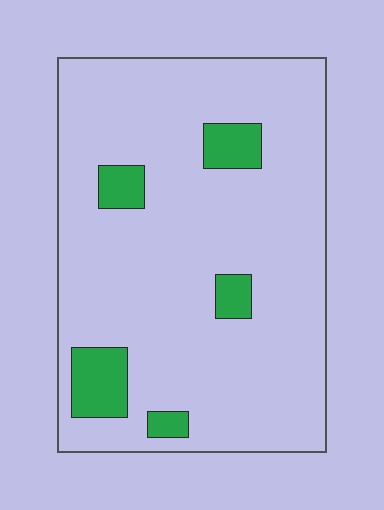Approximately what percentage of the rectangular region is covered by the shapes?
Approximately 10%.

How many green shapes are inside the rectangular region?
5.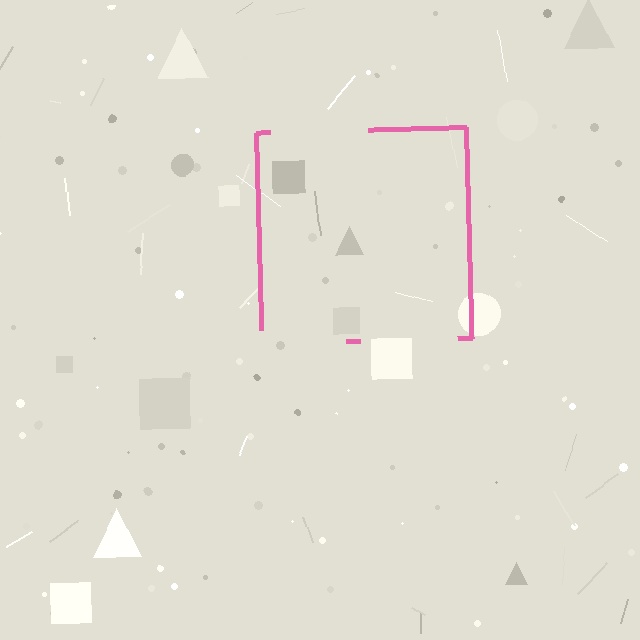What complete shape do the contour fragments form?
The contour fragments form a square.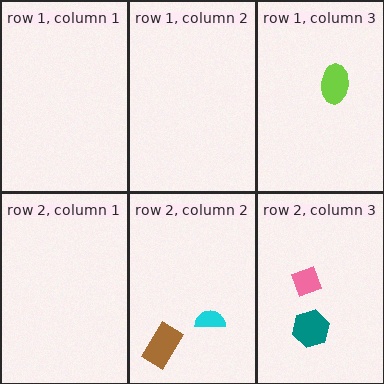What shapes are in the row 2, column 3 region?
The pink diamond, the teal hexagon.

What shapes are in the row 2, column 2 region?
The brown rectangle, the cyan semicircle.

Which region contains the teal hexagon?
The row 2, column 3 region.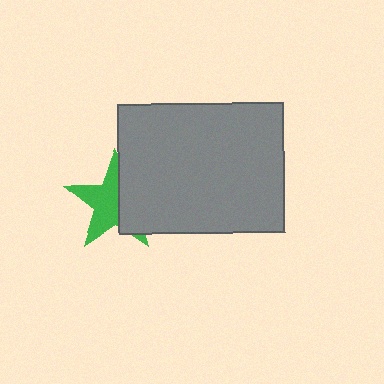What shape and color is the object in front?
The object in front is a gray rectangle.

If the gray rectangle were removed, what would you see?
You would see the complete green star.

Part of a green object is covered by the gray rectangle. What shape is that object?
It is a star.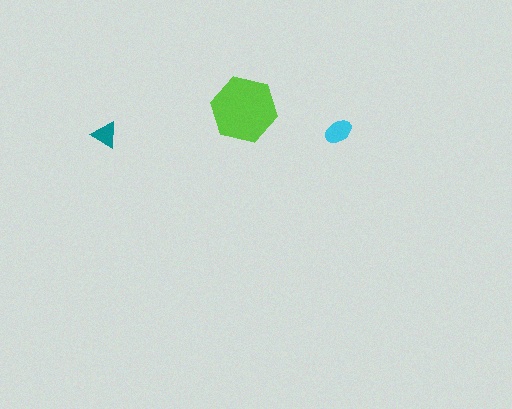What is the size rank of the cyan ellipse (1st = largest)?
2nd.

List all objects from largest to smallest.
The lime hexagon, the cyan ellipse, the teal triangle.